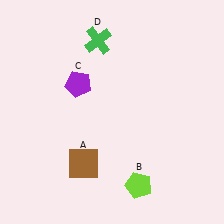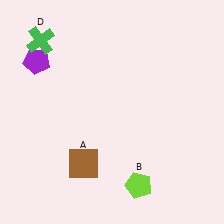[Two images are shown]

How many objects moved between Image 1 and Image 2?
2 objects moved between the two images.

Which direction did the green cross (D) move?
The green cross (D) moved left.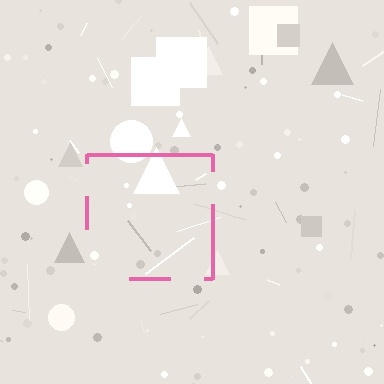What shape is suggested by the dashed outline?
The dashed outline suggests a square.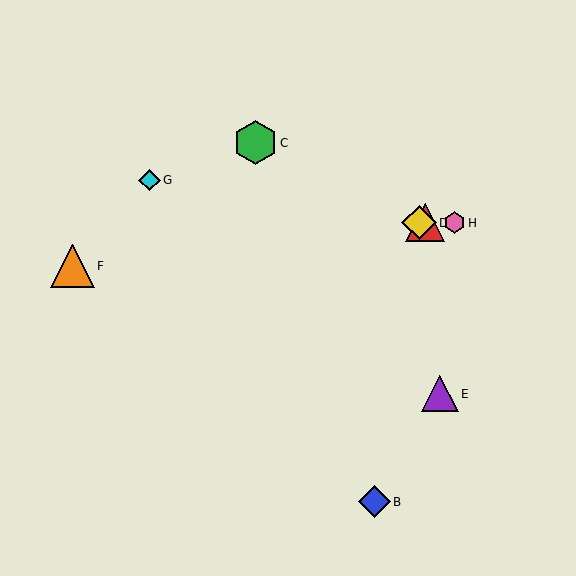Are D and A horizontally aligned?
Yes, both are at y≈223.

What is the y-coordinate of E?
Object E is at y≈394.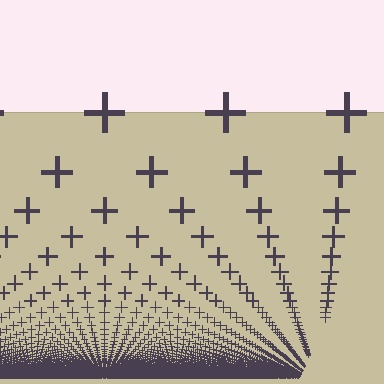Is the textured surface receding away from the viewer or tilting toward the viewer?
The surface appears to tilt toward the viewer. Texture elements get larger and sparser toward the top.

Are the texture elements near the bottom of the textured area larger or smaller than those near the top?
Smaller. The gradient is inverted — elements near the bottom are smaller and denser.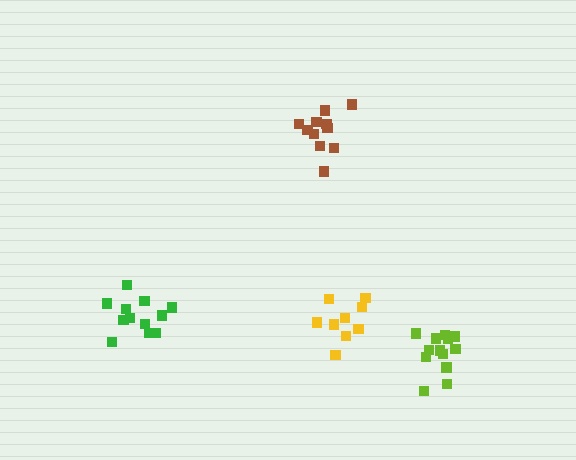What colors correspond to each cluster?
The clusters are colored: yellow, lime, brown, green.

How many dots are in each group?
Group 1: 9 dots, Group 2: 13 dots, Group 3: 11 dots, Group 4: 12 dots (45 total).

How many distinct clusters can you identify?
There are 4 distinct clusters.